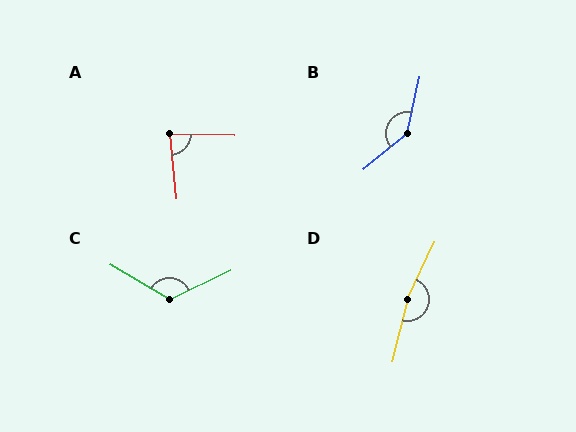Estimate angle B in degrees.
Approximately 143 degrees.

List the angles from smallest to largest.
A (82°), C (124°), B (143°), D (168°).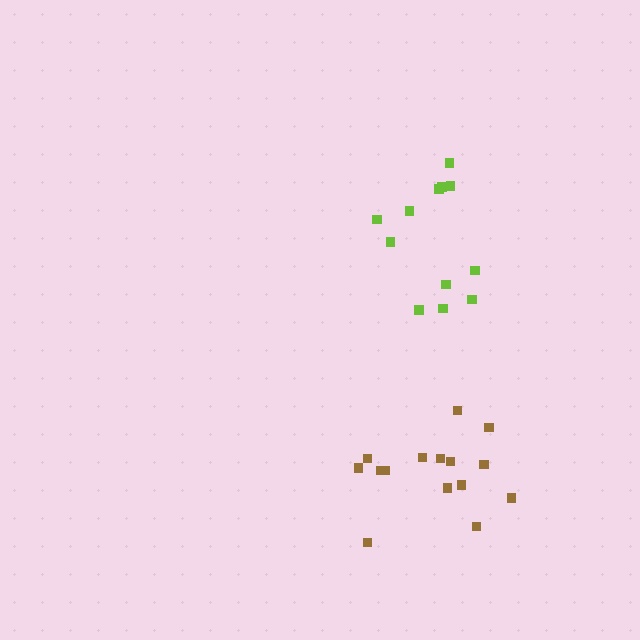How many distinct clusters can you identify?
There are 2 distinct clusters.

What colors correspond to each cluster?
The clusters are colored: lime, brown.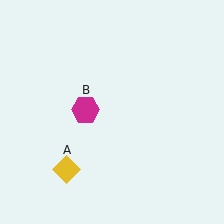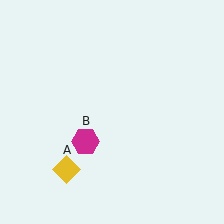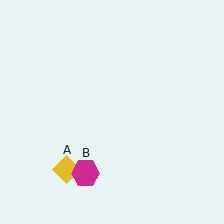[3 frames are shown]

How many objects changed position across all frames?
1 object changed position: magenta hexagon (object B).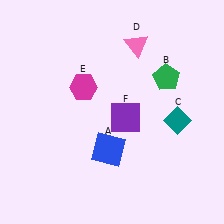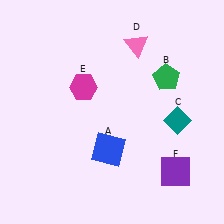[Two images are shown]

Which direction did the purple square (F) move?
The purple square (F) moved down.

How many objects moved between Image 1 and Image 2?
1 object moved between the two images.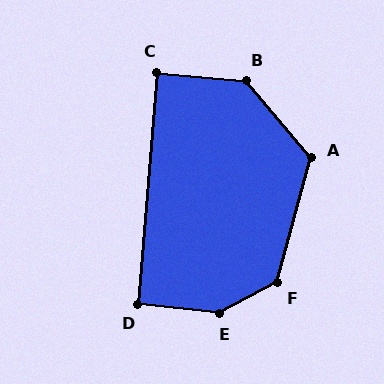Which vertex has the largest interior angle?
E, at approximately 145 degrees.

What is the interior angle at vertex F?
Approximately 133 degrees (obtuse).